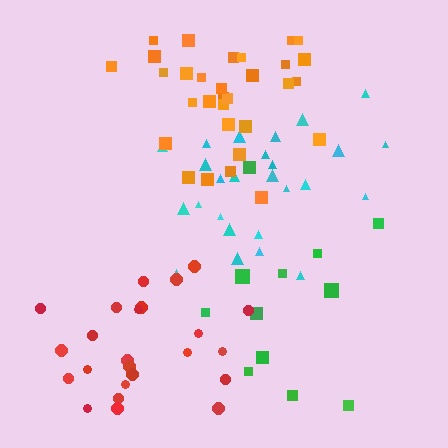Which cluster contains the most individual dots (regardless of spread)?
Orange (31).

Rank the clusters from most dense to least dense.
orange, red, cyan, green.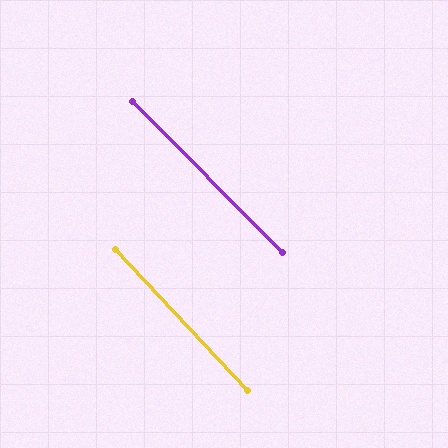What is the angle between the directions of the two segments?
Approximately 2 degrees.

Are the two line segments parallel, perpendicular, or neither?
Parallel — their directions differ by only 1.5°.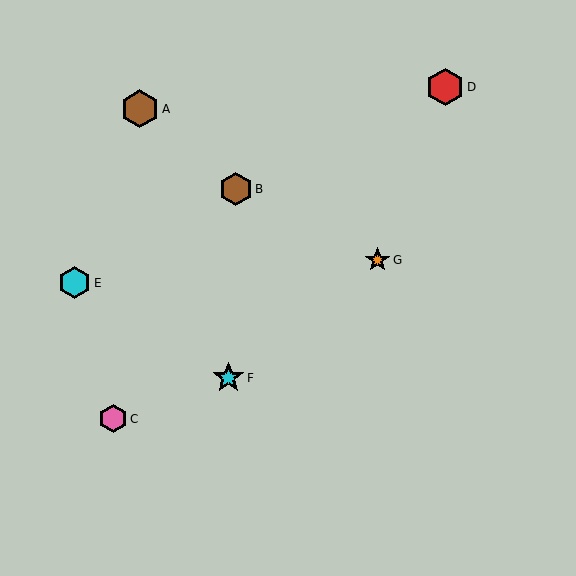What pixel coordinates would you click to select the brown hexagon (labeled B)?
Click at (236, 189) to select the brown hexagon B.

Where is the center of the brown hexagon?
The center of the brown hexagon is at (140, 109).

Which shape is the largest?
The brown hexagon (labeled A) is the largest.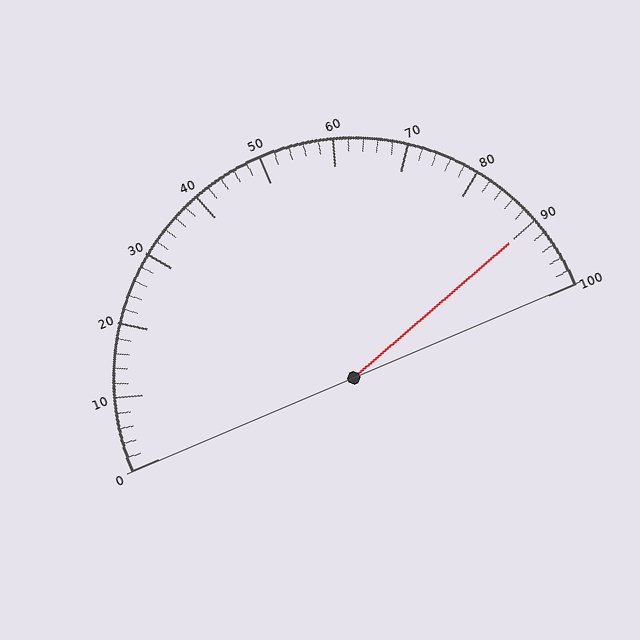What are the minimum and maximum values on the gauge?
The gauge ranges from 0 to 100.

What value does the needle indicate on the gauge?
The needle indicates approximately 90.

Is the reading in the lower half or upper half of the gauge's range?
The reading is in the upper half of the range (0 to 100).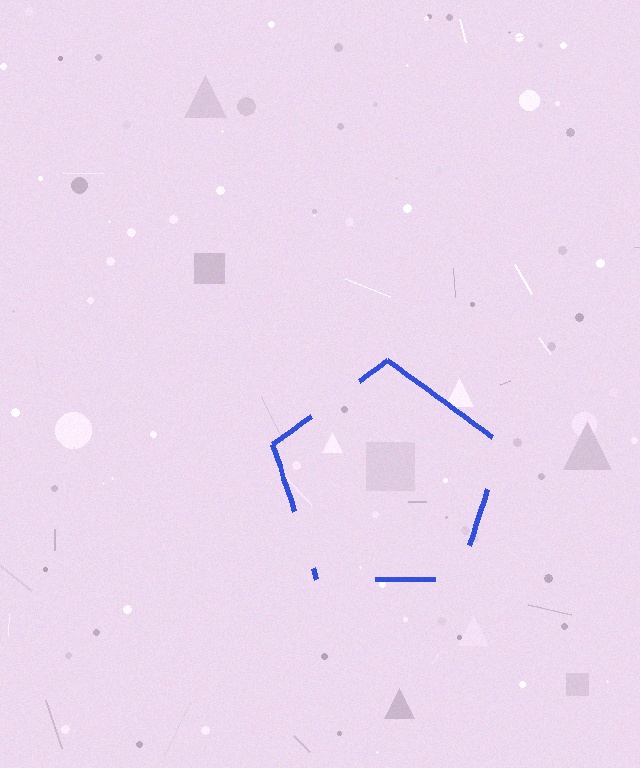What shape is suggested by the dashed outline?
The dashed outline suggests a pentagon.